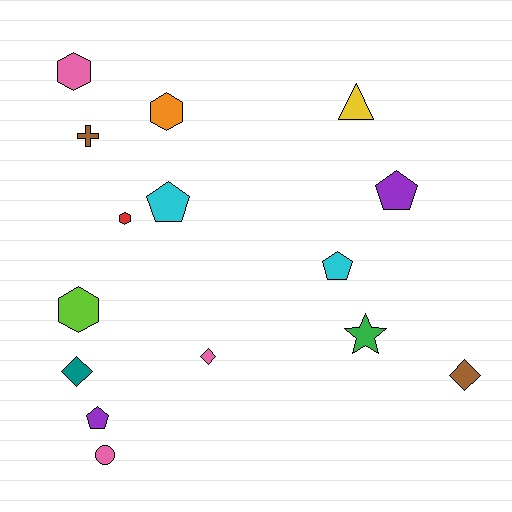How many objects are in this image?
There are 15 objects.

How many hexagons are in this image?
There are 4 hexagons.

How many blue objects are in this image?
There are no blue objects.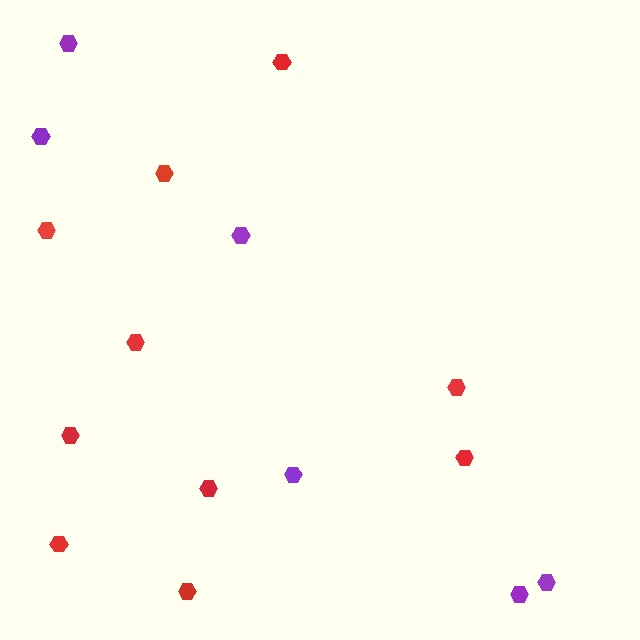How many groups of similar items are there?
There are 2 groups: one group of purple hexagons (6) and one group of red hexagons (10).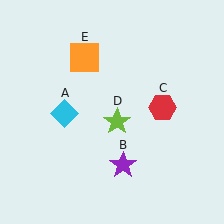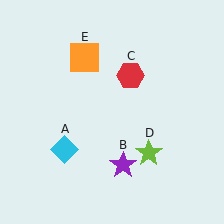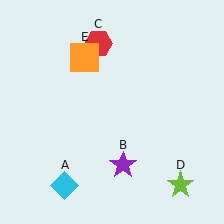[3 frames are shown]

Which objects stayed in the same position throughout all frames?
Purple star (object B) and orange square (object E) remained stationary.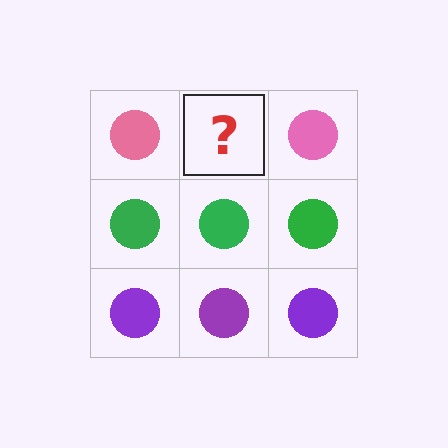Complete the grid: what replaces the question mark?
The question mark should be replaced with a pink circle.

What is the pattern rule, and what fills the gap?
The rule is that each row has a consistent color. The gap should be filled with a pink circle.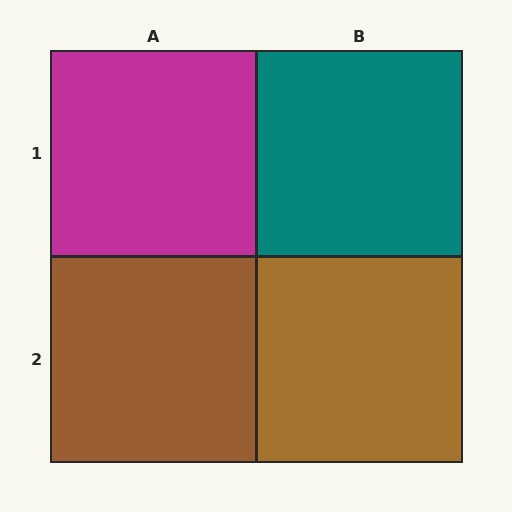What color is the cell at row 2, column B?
Brown.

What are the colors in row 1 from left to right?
Magenta, teal.